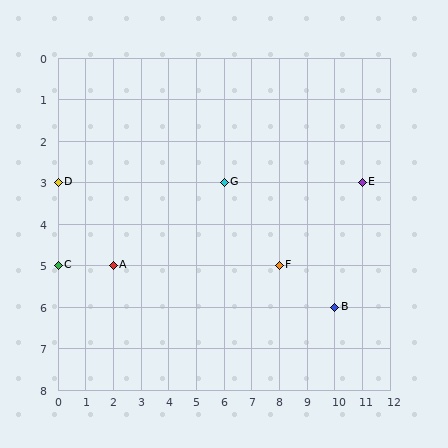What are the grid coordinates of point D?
Point D is at grid coordinates (0, 3).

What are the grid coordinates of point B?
Point B is at grid coordinates (10, 6).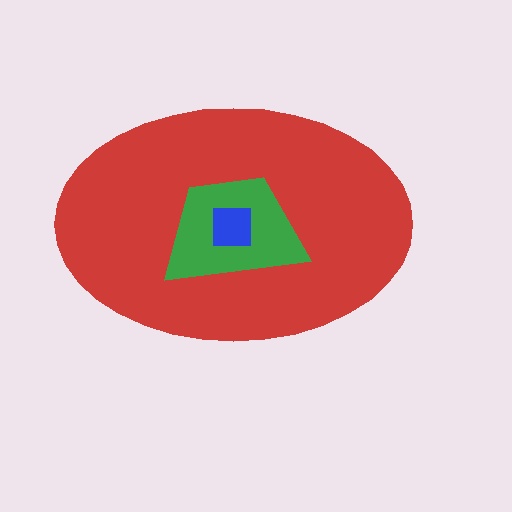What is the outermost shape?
The red ellipse.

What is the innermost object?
The blue square.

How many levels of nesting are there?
3.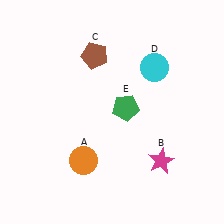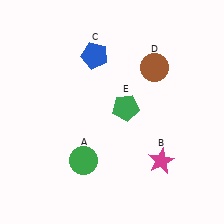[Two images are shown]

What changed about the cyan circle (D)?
In Image 1, D is cyan. In Image 2, it changed to brown.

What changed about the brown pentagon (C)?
In Image 1, C is brown. In Image 2, it changed to blue.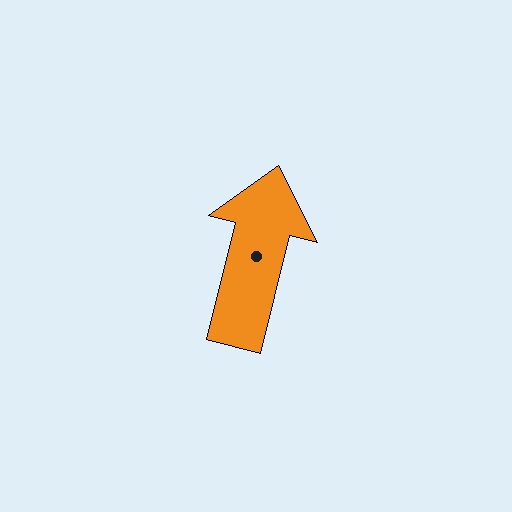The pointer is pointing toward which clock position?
Roughly 12 o'clock.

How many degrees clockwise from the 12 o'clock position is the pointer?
Approximately 14 degrees.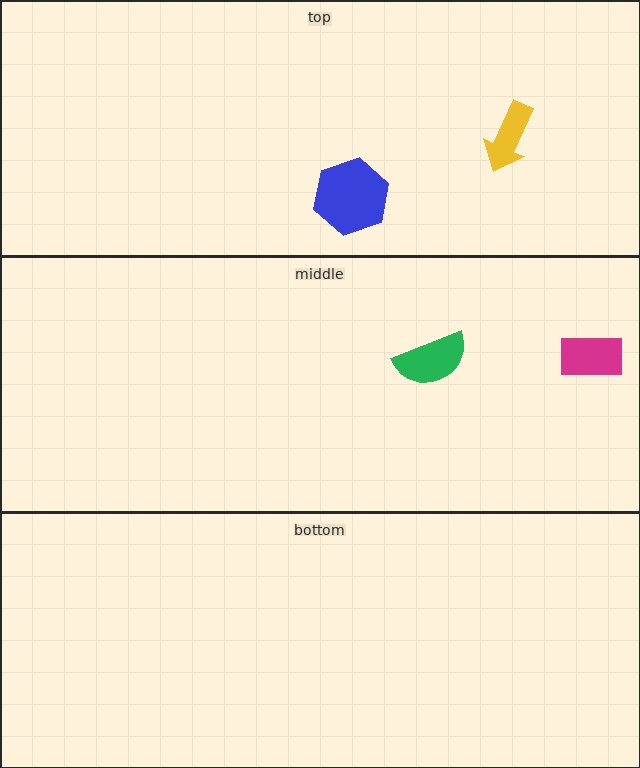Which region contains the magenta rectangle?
The middle region.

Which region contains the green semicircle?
The middle region.